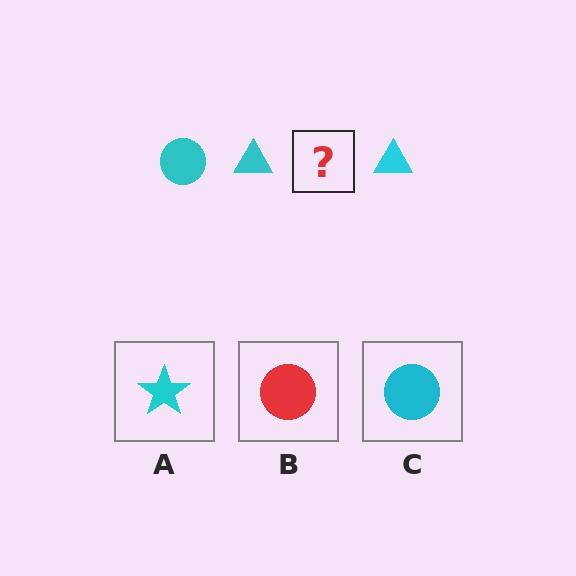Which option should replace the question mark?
Option C.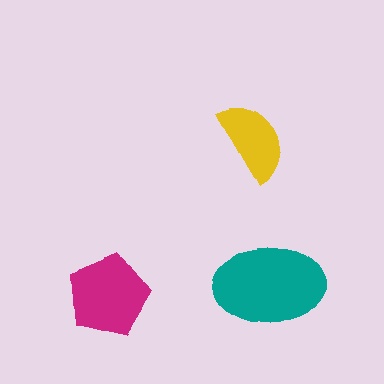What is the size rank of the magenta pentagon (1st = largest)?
2nd.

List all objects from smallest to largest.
The yellow semicircle, the magenta pentagon, the teal ellipse.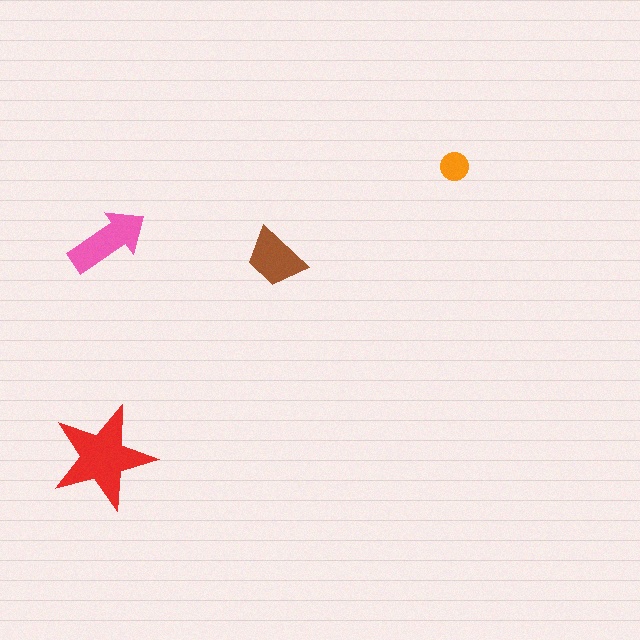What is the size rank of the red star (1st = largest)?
1st.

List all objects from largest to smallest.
The red star, the pink arrow, the brown trapezoid, the orange circle.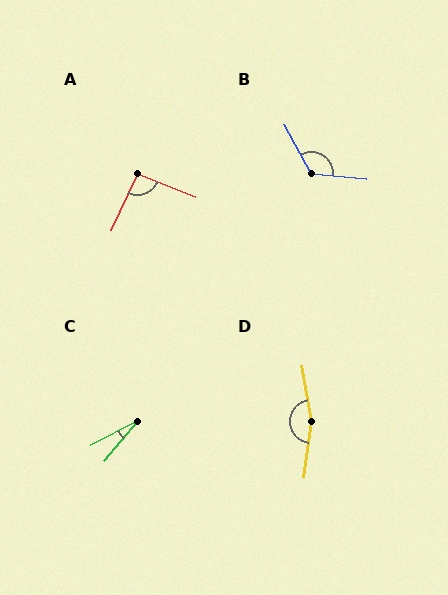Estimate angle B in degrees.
Approximately 123 degrees.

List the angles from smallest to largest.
C (23°), A (94°), B (123°), D (164°).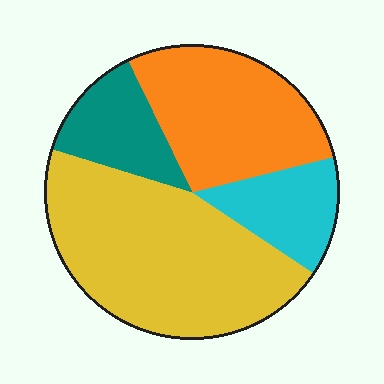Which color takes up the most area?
Yellow, at roughly 45%.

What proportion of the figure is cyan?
Cyan takes up about one eighth (1/8) of the figure.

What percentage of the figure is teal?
Teal takes up less than a sixth of the figure.